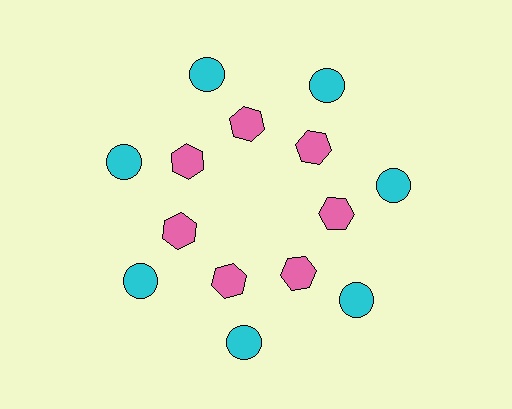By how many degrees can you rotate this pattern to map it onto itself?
The pattern maps onto itself every 51 degrees of rotation.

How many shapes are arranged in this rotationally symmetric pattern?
There are 14 shapes, arranged in 7 groups of 2.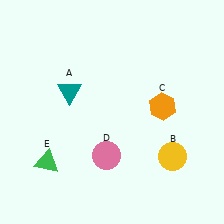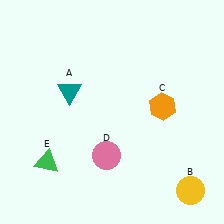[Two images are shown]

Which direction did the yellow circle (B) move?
The yellow circle (B) moved down.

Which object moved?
The yellow circle (B) moved down.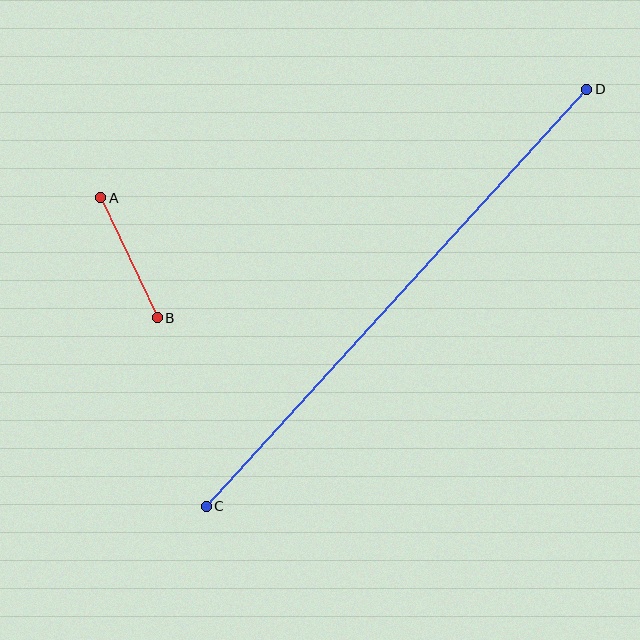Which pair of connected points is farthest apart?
Points C and D are farthest apart.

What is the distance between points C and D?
The distance is approximately 565 pixels.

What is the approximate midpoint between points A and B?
The midpoint is at approximately (129, 258) pixels.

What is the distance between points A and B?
The distance is approximately 132 pixels.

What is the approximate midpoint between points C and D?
The midpoint is at approximately (396, 298) pixels.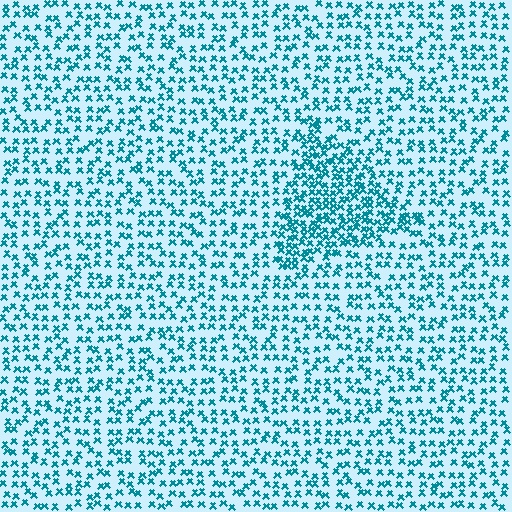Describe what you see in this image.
The image contains small teal elements arranged at two different densities. A triangle-shaped region is visible where the elements are more densely packed than the surrounding area.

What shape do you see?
I see a triangle.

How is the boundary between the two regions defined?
The boundary is defined by a change in element density (approximately 1.9x ratio). All elements are the same color, size, and shape.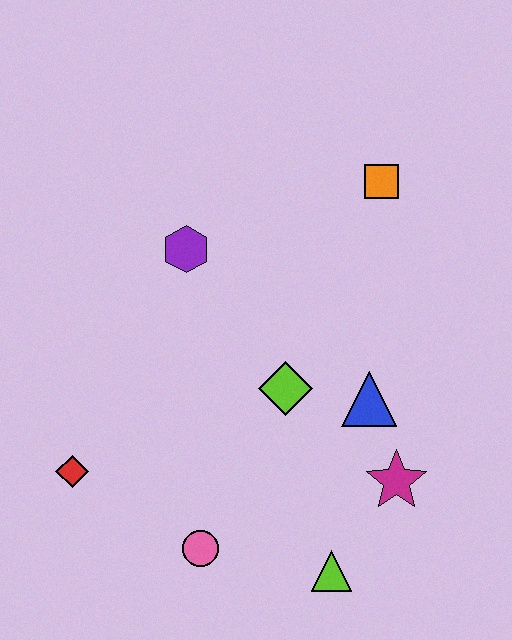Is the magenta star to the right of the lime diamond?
Yes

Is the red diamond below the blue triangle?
Yes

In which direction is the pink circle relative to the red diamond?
The pink circle is to the right of the red diamond.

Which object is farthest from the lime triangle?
The orange square is farthest from the lime triangle.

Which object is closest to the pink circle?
The lime triangle is closest to the pink circle.